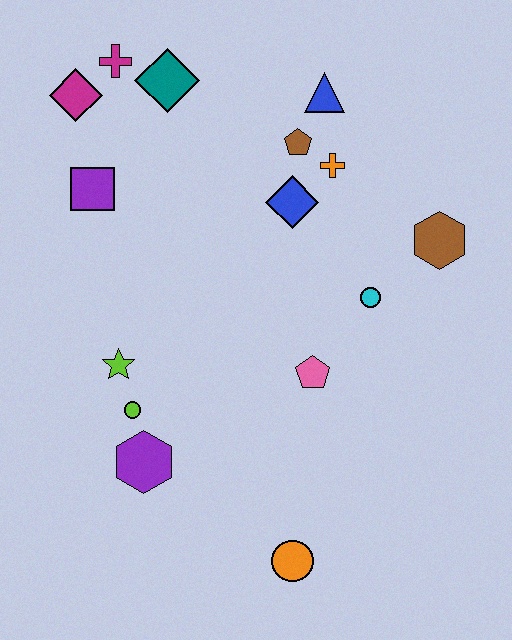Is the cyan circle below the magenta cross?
Yes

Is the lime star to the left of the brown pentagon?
Yes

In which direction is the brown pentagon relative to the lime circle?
The brown pentagon is above the lime circle.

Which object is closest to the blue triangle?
The brown pentagon is closest to the blue triangle.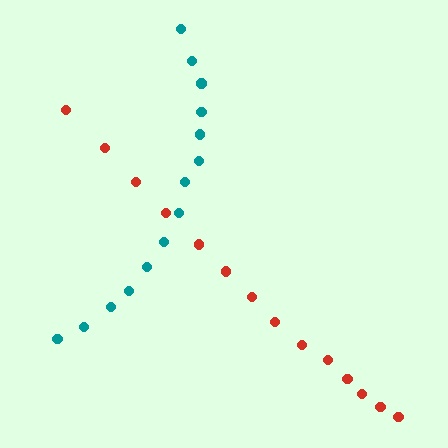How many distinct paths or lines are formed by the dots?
There are 2 distinct paths.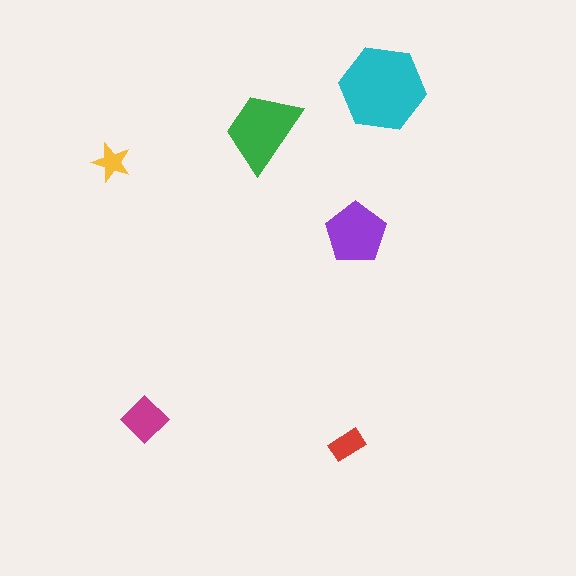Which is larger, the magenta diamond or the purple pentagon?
The purple pentagon.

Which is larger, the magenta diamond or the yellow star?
The magenta diamond.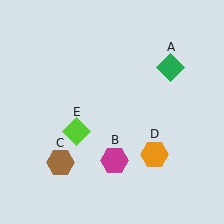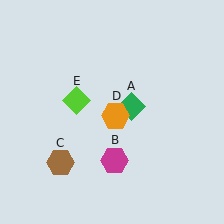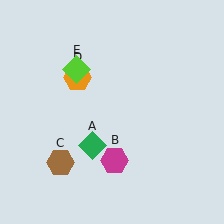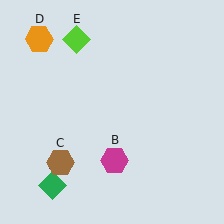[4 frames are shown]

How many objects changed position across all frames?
3 objects changed position: green diamond (object A), orange hexagon (object D), lime diamond (object E).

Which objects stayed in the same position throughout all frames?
Magenta hexagon (object B) and brown hexagon (object C) remained stationary.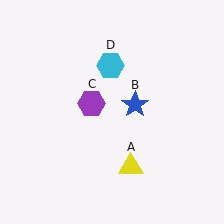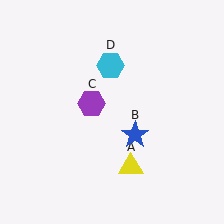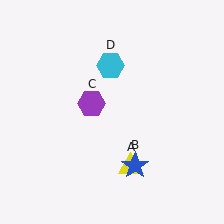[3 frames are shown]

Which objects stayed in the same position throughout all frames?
Yellow triangle (object A) and purple hexagon (object C) and cyan hexagon (object D) remained stationary.